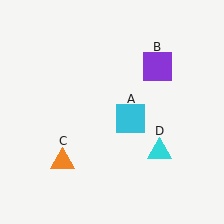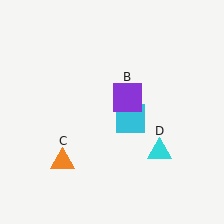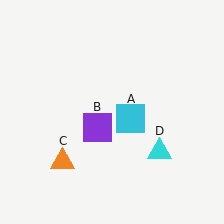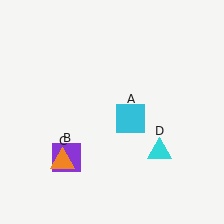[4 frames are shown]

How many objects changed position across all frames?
1 object changed position: purple square (object B).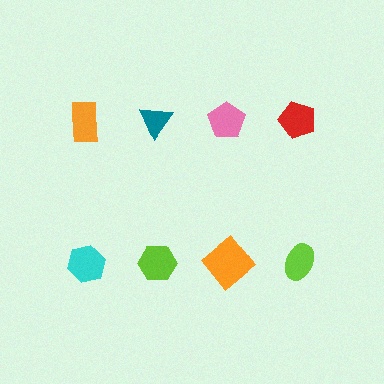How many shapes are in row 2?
4 shapes.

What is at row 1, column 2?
A teal triangle.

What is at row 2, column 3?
An orange diamond.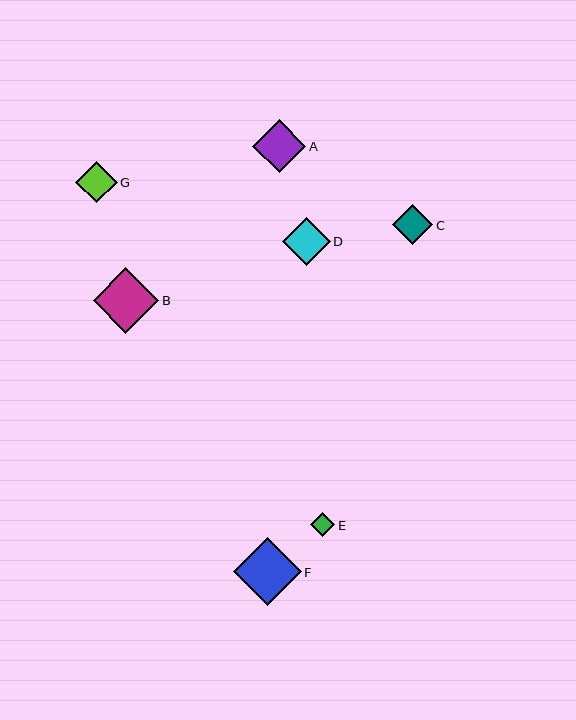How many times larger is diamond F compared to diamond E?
Diamond F is approximately 2.8 times the size of diamond E.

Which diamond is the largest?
Diamond F is the largest with a size of approximately 68 pixels.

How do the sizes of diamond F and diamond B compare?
Diamond F and diamond B are approximately the same size.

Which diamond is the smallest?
Diamond E is the smallest with a size of approximately 24 pixels.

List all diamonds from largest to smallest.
From largest to smallest: F, B, A, D, G, C, E.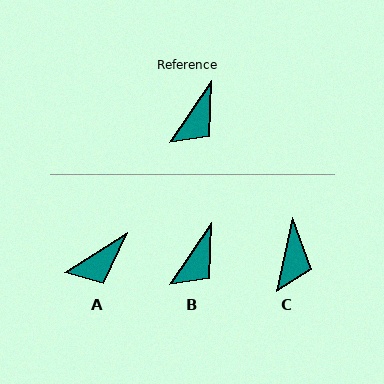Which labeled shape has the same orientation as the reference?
B.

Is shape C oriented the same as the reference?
No, it is off by about 22 degrees.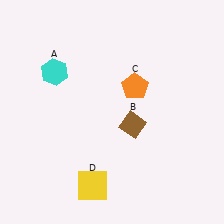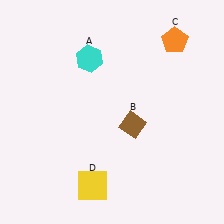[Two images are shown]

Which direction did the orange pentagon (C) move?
The orange pentagon (C) moved up.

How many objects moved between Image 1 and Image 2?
2 objects moved between the two images.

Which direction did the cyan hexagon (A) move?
The cyan hexagon (A) moved right.